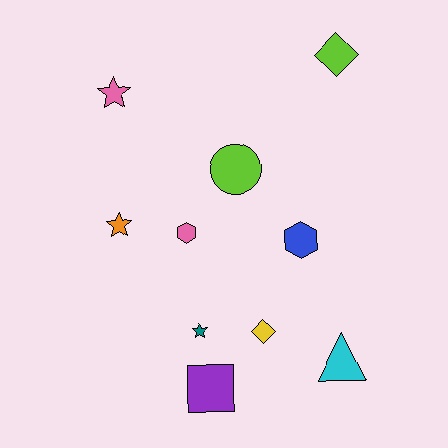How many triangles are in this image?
There is 1 triangle.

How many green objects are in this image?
There are no green objects.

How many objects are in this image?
There are 10 objects.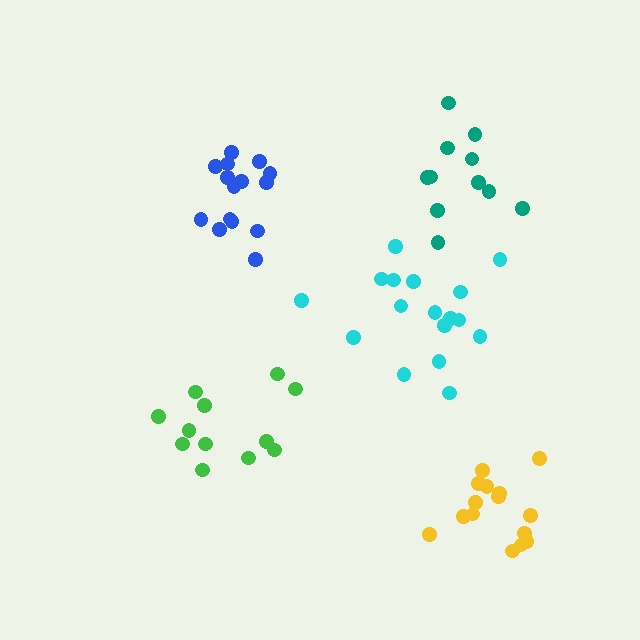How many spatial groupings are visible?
There are 5 spatial groupings.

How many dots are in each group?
Group 1: 12 dots, Group 2: 15 dots, Group 3: 17 dots, Group 4: 11 dots, Group 5: 15 dots (70 total).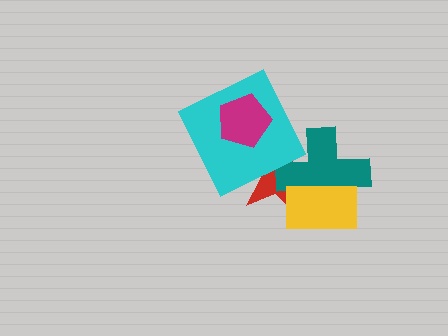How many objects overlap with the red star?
4 objects overlap with the red star.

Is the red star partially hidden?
Yes, it is partially covered by another shape.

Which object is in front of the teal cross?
The yellow rectangle is in front of the teal cross.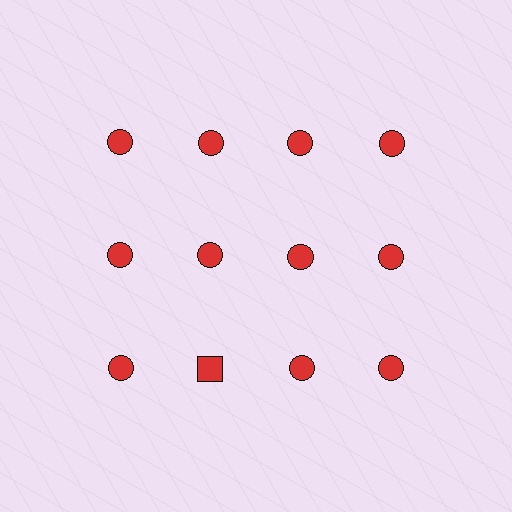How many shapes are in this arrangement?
There are 12 shapes arranged in a grid pattern.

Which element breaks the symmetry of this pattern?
The red square in the third row, second from left column breaks the symmetry. All other shapes are red circles.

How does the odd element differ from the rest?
It has a different shape: square instead of circle.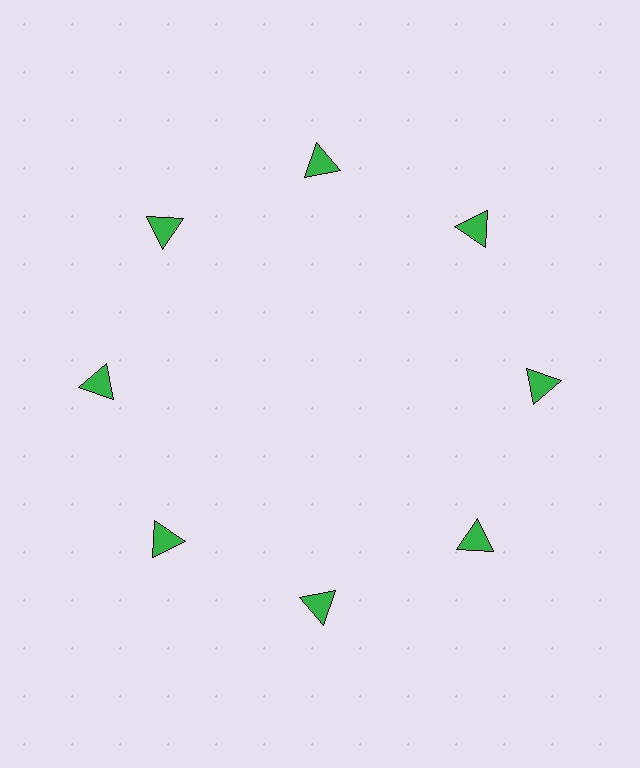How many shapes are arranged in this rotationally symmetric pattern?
There are 8 shapes, arranged in 8 groups of 1.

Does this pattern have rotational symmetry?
Yes, this pattern has 8-fold rotational symmetry. It looks the same after rotating 45 degrees around the center.